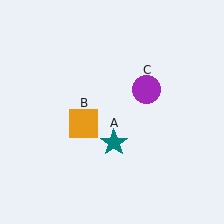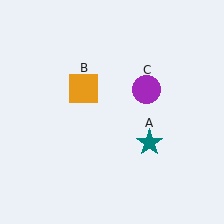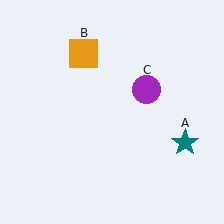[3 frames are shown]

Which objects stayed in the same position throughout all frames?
Purple circle (object C) remained stationary.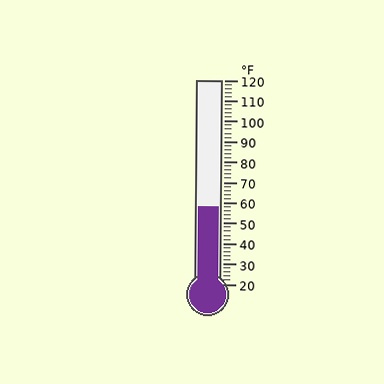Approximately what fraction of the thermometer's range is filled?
The thermometer is filled to approximately 40% of its range.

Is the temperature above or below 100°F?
The temperature is below 100°F.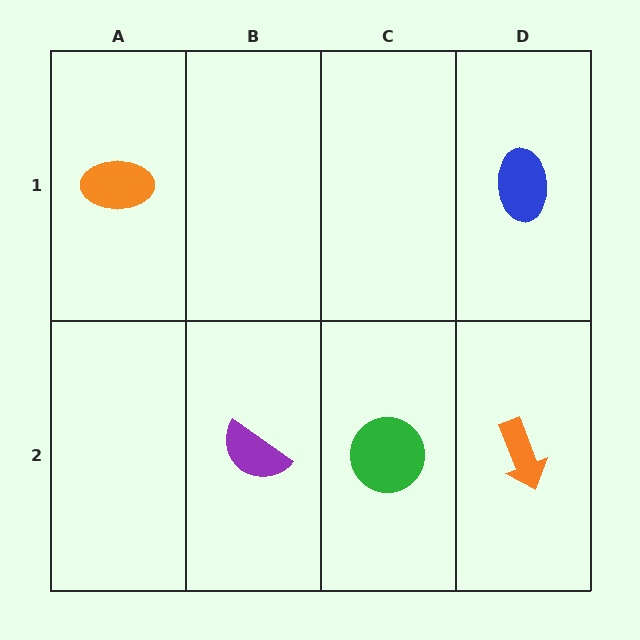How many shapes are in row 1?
2 shapes.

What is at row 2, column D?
An orange arrow.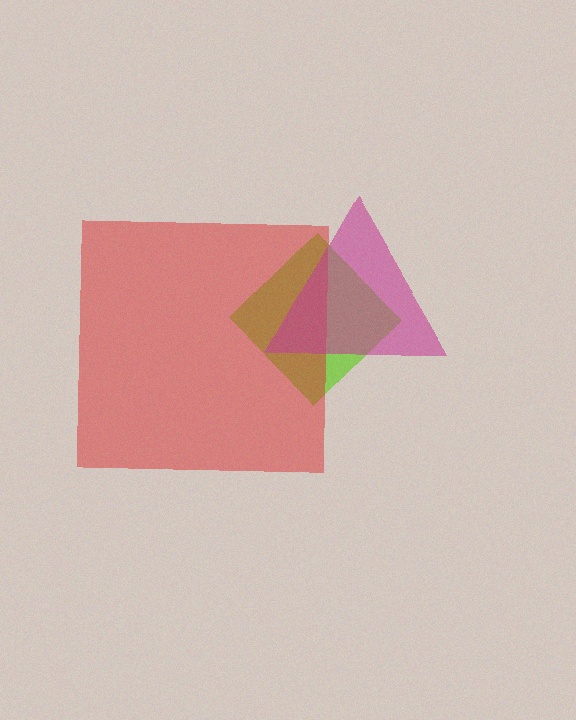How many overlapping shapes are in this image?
There are 3 overlapping shapes in the image.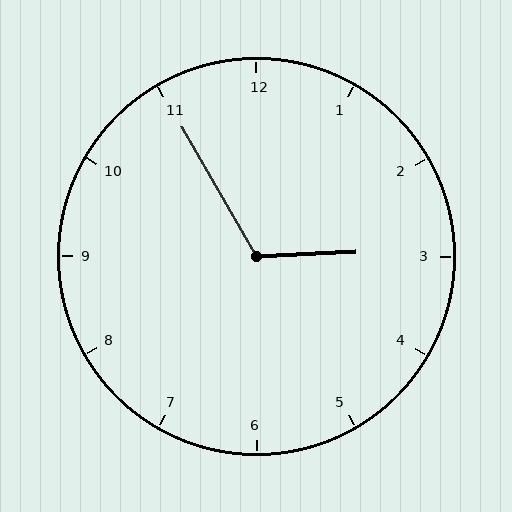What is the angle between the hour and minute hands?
Approximately 118 degrees.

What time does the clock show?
2:55.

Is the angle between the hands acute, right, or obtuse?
It is obtuse.